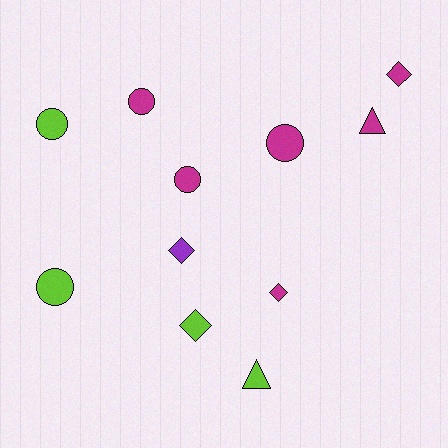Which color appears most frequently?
Magenta, with 6 objects.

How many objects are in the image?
There are 11 objects.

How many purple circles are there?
There are no purple circles.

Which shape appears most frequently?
Circle, with 5 objects.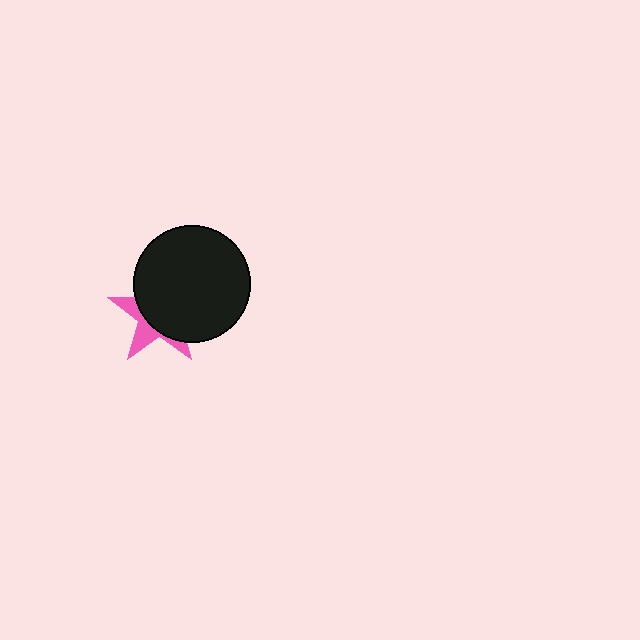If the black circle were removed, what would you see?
You would see the complete pink star.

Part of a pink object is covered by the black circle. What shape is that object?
It is a star.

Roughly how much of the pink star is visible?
A small part of it is visible (roughly 34%).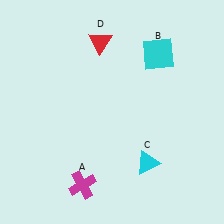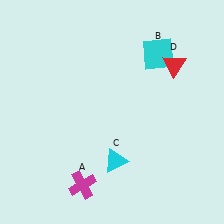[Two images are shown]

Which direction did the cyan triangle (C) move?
The cyan triangle (C) moved left.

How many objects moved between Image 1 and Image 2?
2 objects moved between the two images.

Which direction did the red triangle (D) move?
The red triangle (D) moved right.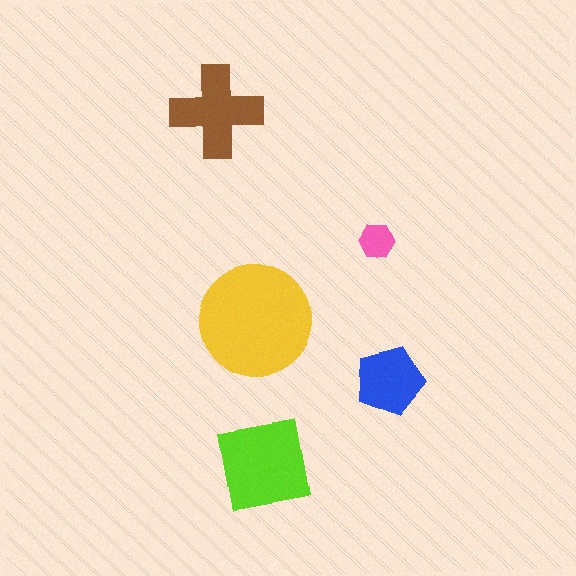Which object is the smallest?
The pink hexagon.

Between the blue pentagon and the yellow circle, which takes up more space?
The yellow circle.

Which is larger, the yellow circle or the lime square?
The yellow circle.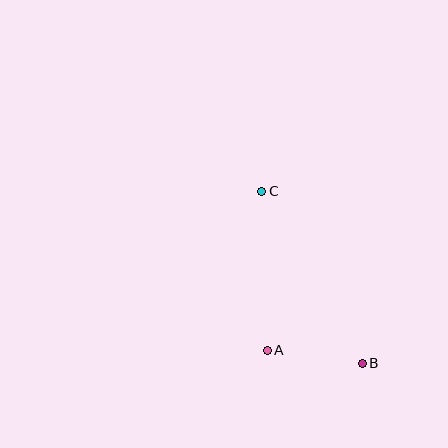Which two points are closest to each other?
Points A and B are closest to each other.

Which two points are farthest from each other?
Points B and C are farthest from each other.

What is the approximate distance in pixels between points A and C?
The distance between A and C is approximately 159 pixels.